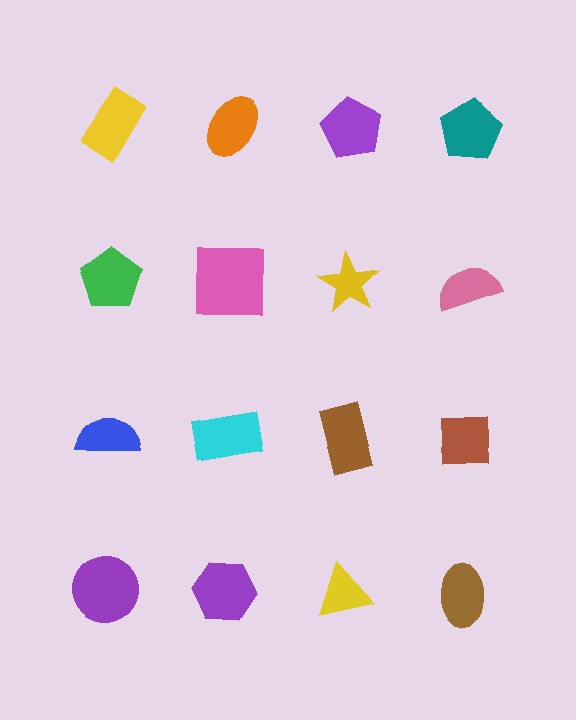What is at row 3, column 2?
A cyan rectangle.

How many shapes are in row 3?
4 shapes.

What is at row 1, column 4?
A teal pentagon.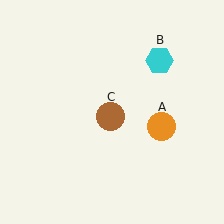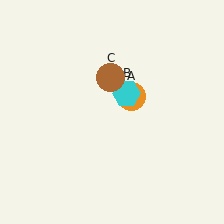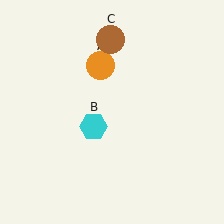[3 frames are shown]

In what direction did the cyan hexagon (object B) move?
The cyan hexagon (object B) moved down and to the left.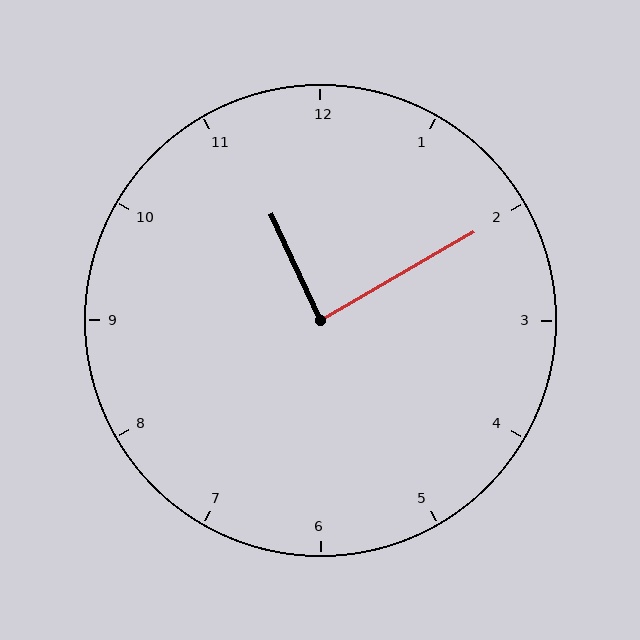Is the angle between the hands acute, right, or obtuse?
It is right.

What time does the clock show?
11:10.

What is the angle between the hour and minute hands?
Approximately 85 degrees.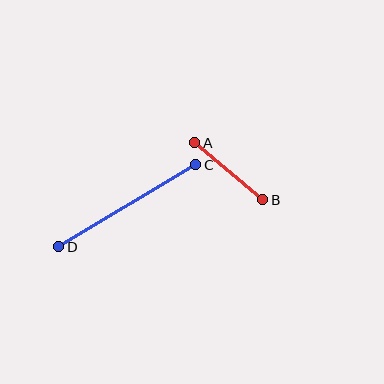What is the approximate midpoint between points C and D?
The midpoint is at approximately (127, 206) pixels.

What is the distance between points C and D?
The distance is approximately 160 pixels.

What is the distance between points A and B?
The distance is approximately 89 pixels.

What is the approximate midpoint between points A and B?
The midpoint is at approximately (229, 171) pixels.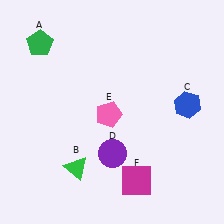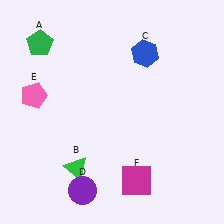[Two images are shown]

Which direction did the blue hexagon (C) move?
The blue hexagon (C) moved up.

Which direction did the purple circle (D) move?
The purple circle (D) moved down.